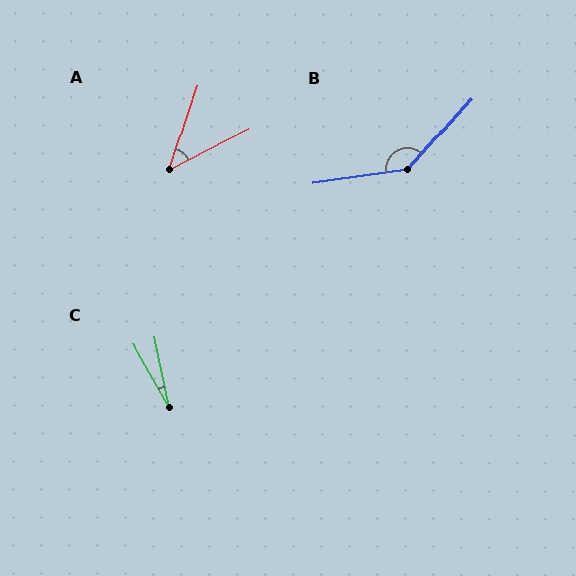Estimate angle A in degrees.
Approximately 45 degrees.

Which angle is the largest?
B, at approximately 139 degrees.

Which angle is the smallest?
C, at approximately 18 degrees.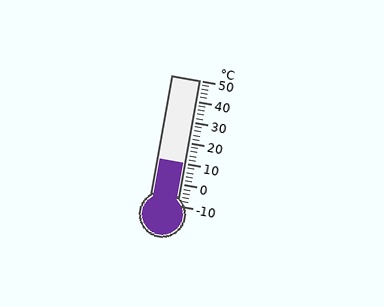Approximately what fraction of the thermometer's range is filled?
The thermometer is filled to approximately 35% of its range.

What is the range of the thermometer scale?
The thermometer scale ranges from -10°C to 50°C.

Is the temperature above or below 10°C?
The temperature is at 10°C.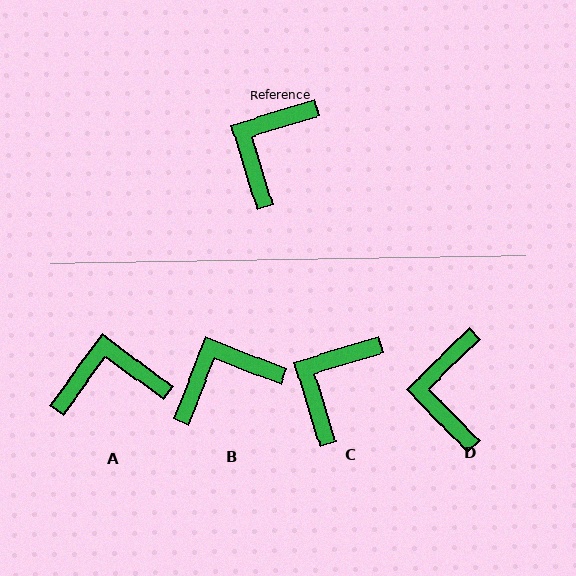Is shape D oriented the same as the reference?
No, it is off by about 27 degrees.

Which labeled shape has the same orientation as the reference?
C.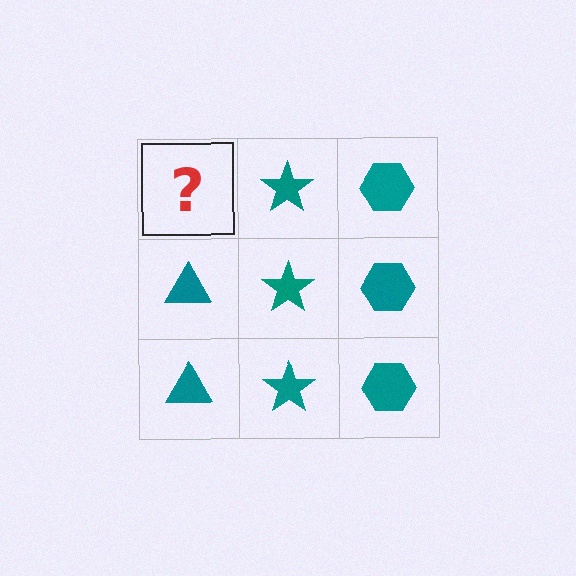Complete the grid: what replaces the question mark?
The question mark should be replaced with a teal triangle.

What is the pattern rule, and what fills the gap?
The rule is that each column has a consistent shape. The gap should be filled with a teal triangle.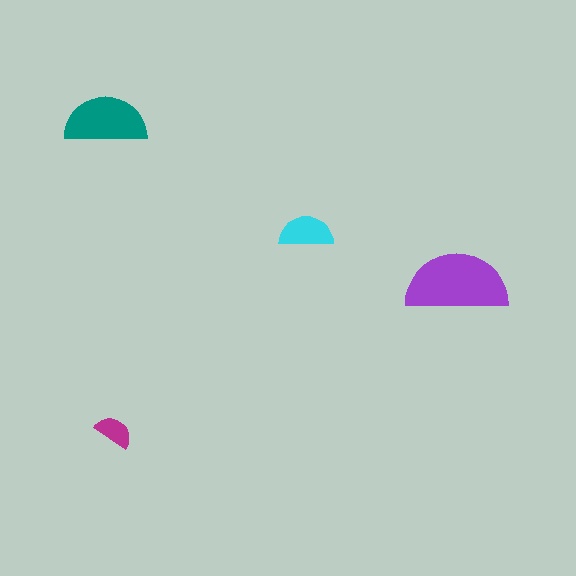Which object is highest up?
The teal semicircle is topmost.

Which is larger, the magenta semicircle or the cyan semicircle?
The cyan one.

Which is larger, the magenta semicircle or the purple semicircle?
The purple one.